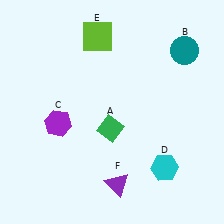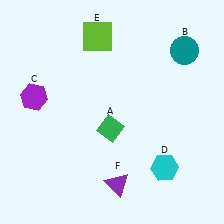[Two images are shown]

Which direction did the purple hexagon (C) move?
The purple hexagon (C) moved up.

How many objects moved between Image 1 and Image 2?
1 object moved between the two images.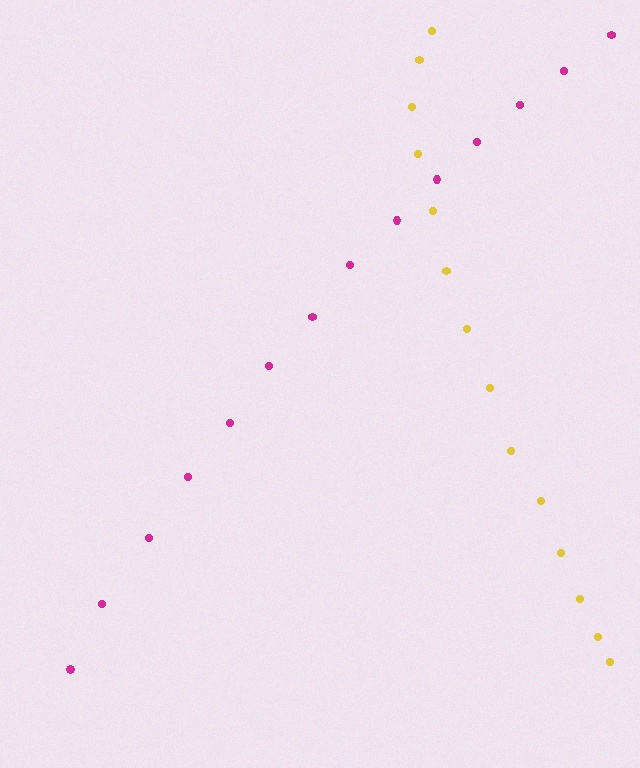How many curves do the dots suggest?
There are 2 distinct paths.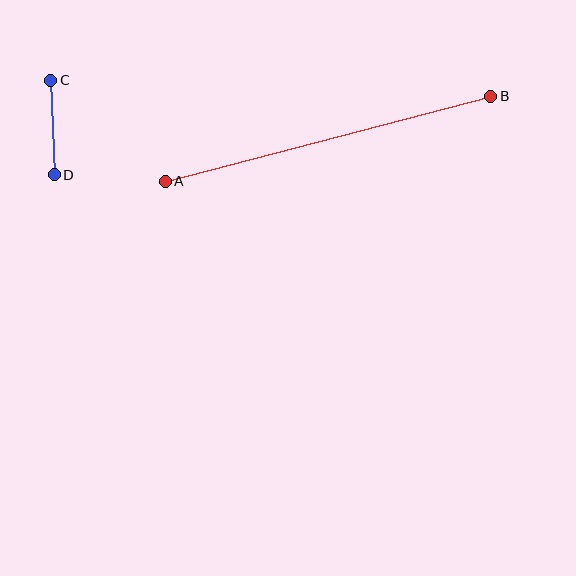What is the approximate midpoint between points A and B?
The midpoint is at approximately (328, 139) pixels.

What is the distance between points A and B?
The distance is approximately 337 pixels.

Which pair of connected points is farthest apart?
Points A and B are farthest apart.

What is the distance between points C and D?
The distance is approximately 95 pixels.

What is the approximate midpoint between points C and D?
The midpoint is at approximately (53, 128) pixels.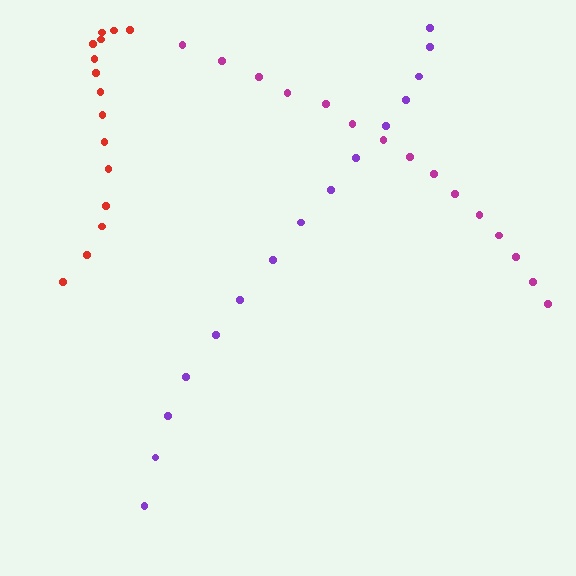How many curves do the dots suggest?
There are 3 distinct paths.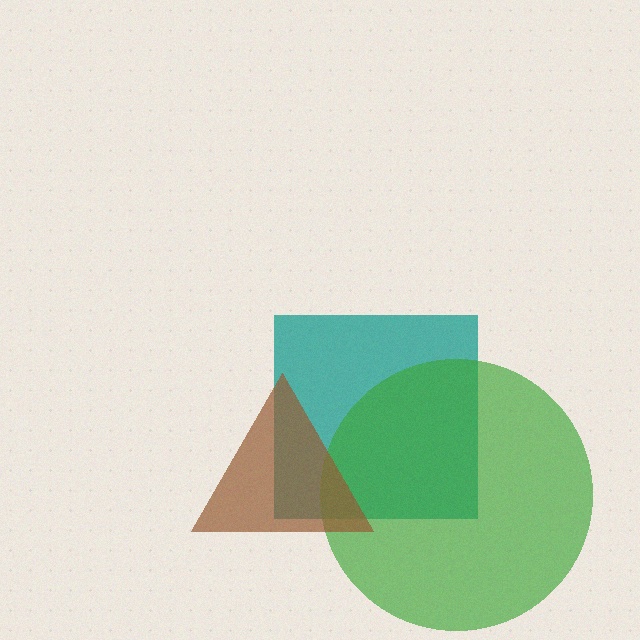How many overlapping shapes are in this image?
There are 3 overlapping shapes in the image.